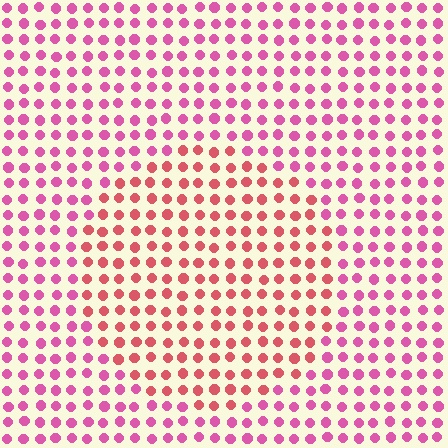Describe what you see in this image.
The image is filled with small pink elements in a uniform arrangement. A circle-shaped region is visible where the elements are tinted to a slightly different hue, forming a subtle color boundary.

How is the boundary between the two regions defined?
The boundary is defined purely by a slight shift in hue (about 31 degrees). Spacing, size, and orientation are identical on both sides.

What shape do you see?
I see a circle.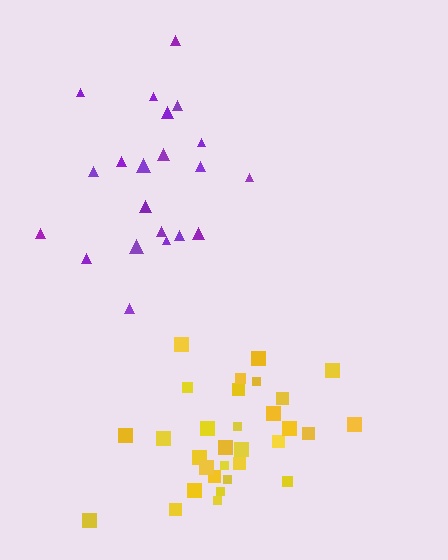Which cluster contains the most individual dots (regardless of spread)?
Yellow (31).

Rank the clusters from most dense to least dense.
yellow, purple.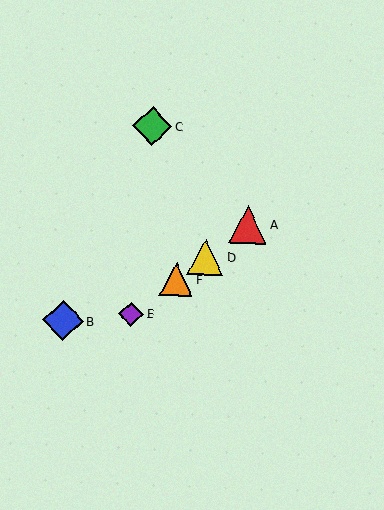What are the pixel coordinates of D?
Object D is at (206, 257).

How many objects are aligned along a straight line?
4 objects (A, D, E, F) are aligned along a straight line.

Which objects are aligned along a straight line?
Objects A, D, E, F are aligned along a straight line.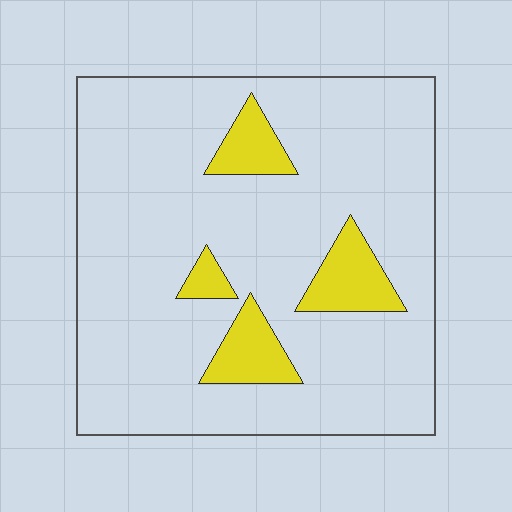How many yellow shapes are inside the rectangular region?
4.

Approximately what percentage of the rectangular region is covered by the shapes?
Approximately 15%.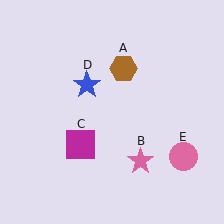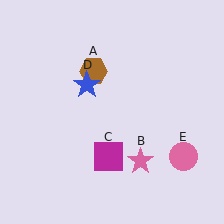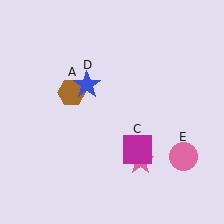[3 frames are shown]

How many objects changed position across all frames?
2 objects changed position: brown hexagon (object A), magenta square (object C).